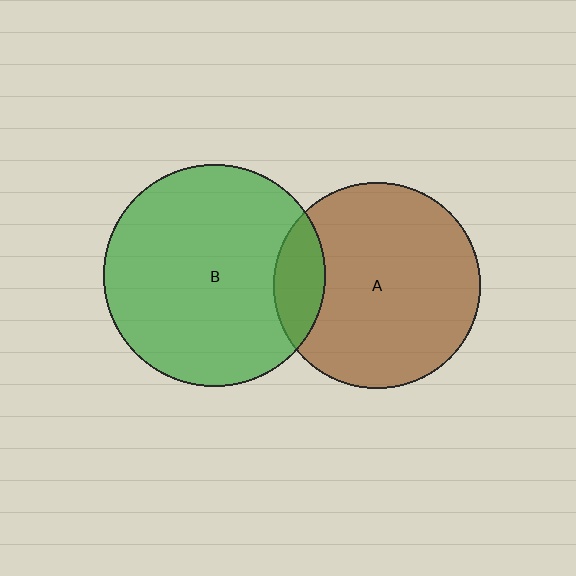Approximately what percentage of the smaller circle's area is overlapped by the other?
Approximately 15%.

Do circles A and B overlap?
Yes.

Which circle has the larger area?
Circle B (green).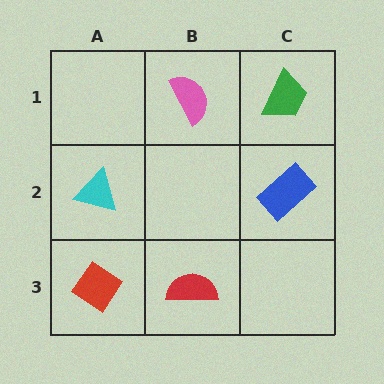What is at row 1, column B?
A pink semicircle.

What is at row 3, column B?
A red semicircle.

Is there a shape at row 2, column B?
No, that cell is empty.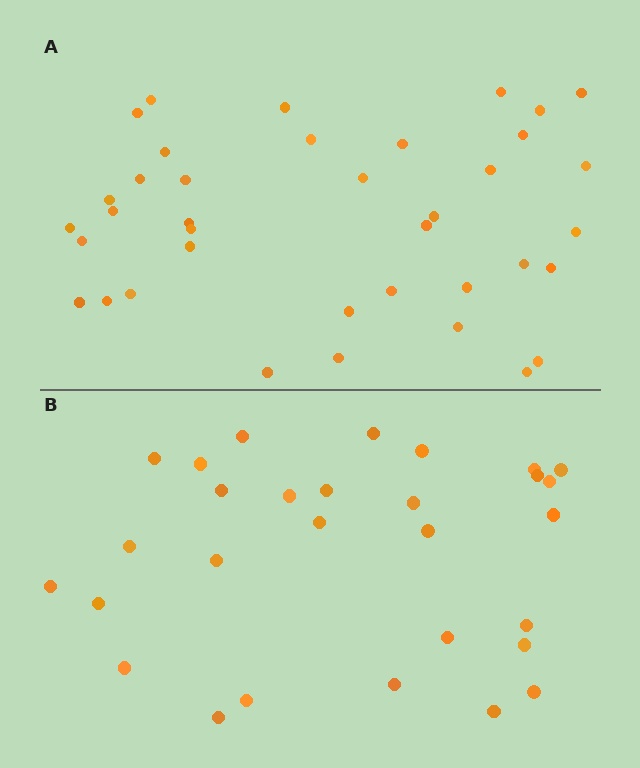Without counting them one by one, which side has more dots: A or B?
Region A (the top region) has more dots.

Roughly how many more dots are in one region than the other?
Region A has roughly 8 or so more dots than region B.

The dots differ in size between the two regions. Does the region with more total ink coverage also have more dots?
No. Region B has more total ink coverage because its dots are larger, but region A actually contains more individual dots. Total area can be misleading — the number of items is what matters here.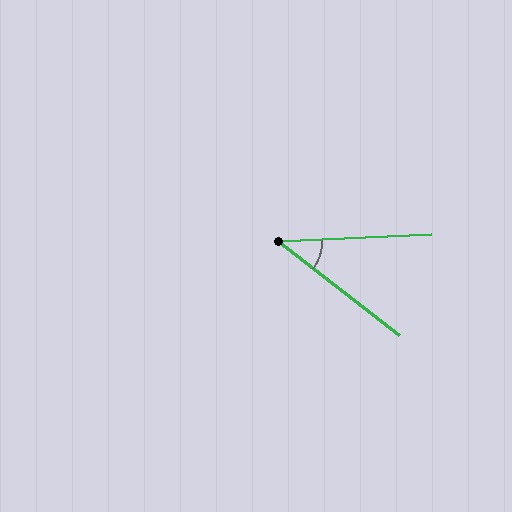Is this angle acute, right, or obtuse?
It is acute.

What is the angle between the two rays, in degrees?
Approximately 40 degrees.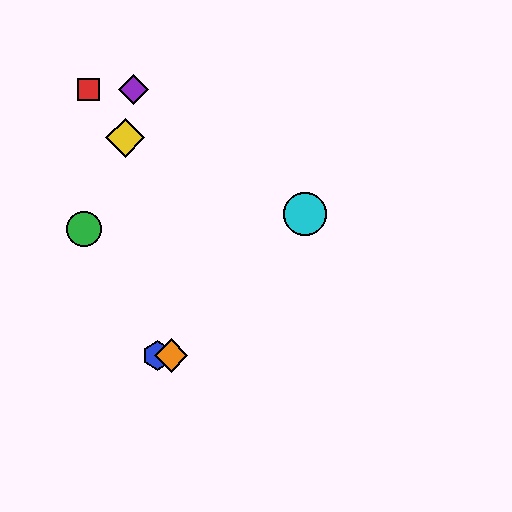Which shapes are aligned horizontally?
The blue hexagon, the orange diamond are aligned horizontally.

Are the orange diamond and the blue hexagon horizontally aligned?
Yes, both are at y≈356.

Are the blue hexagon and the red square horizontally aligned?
No, the blue hexagon is at y≈356 and the red square is at y≈90.